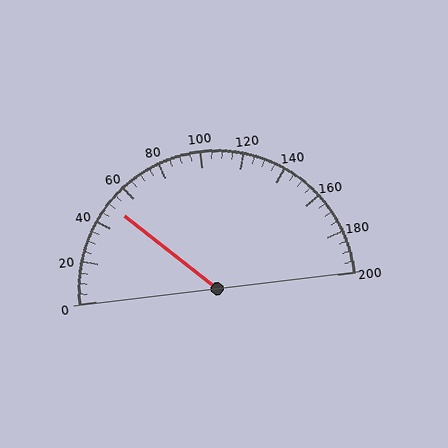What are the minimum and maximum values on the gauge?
The gauge ranges from 0 to 200.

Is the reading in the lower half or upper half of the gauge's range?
The reading is in the lower half of the range (0 to 200).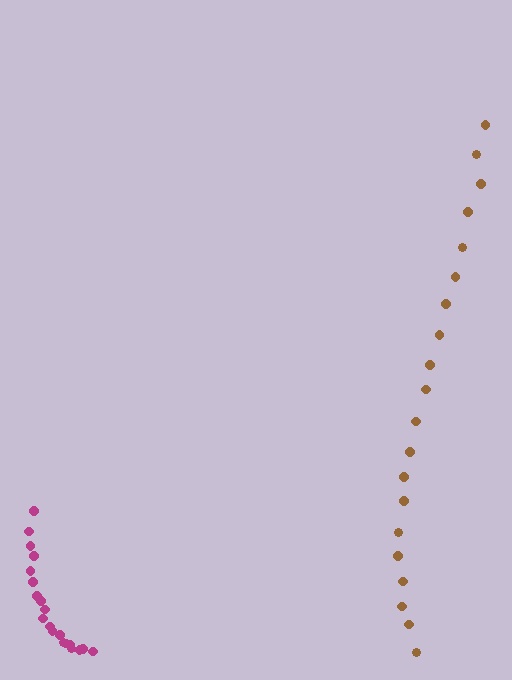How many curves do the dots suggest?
There are 2 distinct paths.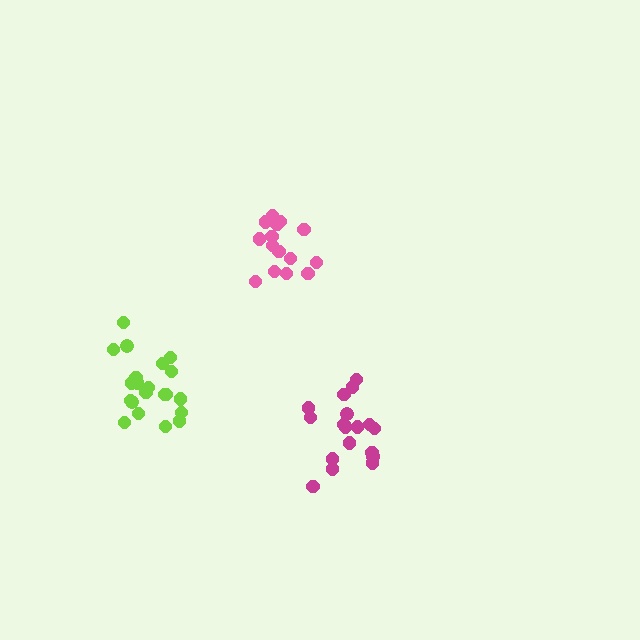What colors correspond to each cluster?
The clusters are colored: magenta, pink, lime.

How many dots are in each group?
Group 1: 18 dots, Group 2: 15 dots, Group 3: 21 dots (54 total).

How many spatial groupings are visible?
There are 3 spatial groupings.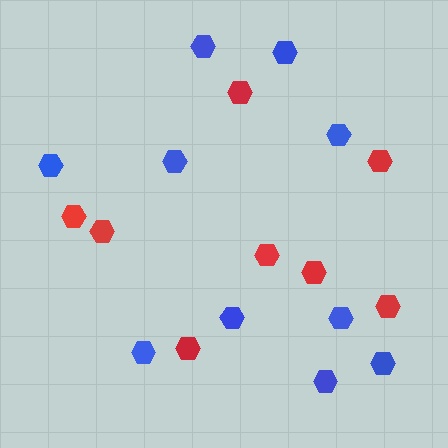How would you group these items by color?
There are 2 groups: one group of blue hexagons (10) and one group of red hexagons (8).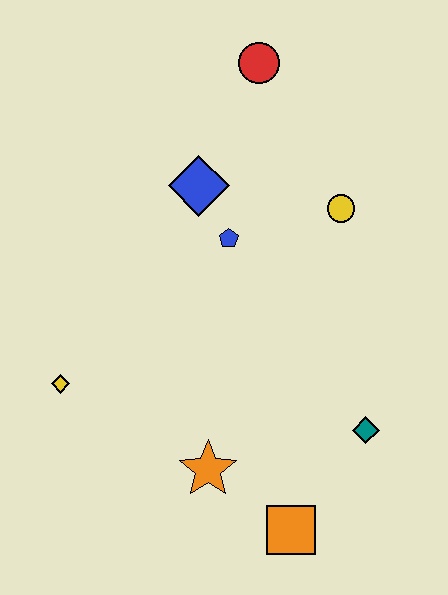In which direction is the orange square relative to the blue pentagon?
The orange square is below the blue pentagon.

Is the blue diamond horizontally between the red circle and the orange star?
No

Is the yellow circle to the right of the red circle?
Yes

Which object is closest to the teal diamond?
The orange square is closest to the teal diamond.